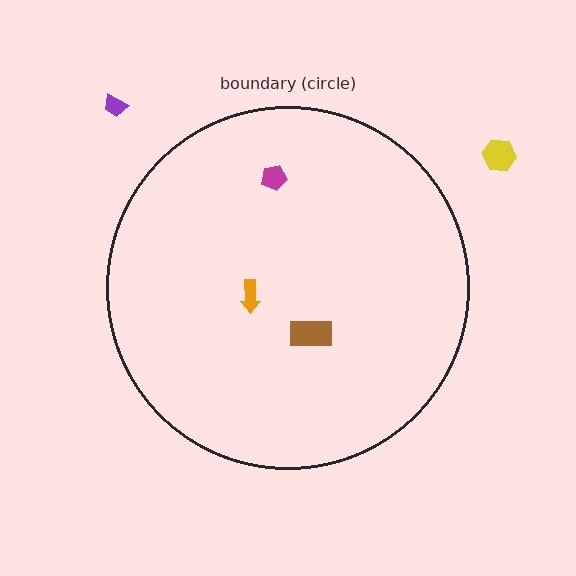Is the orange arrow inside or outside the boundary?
Inside.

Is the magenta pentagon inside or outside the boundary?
Inside.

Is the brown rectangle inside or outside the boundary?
Inside.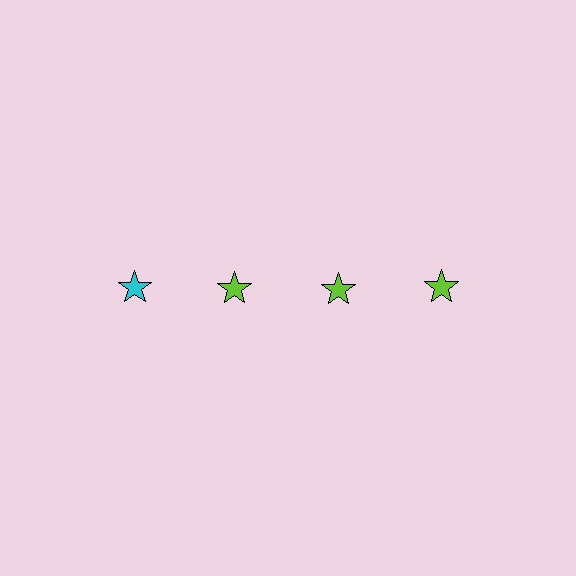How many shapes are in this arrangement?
There are 4 shapes arranged in a grid pattern.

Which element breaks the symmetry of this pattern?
The cyan star in the top row, leftmost column breaks the symmetry. All other shapes are lime stars.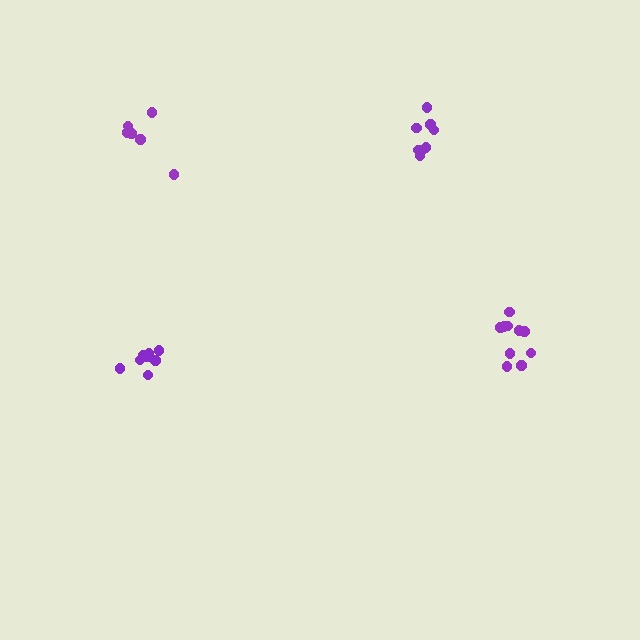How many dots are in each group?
Group 1: 8 dots, Group 2: 8 dots, Group 3: 6 dots, Group 4: 10 dots (32 total).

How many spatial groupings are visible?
There are 4 spatial groupings.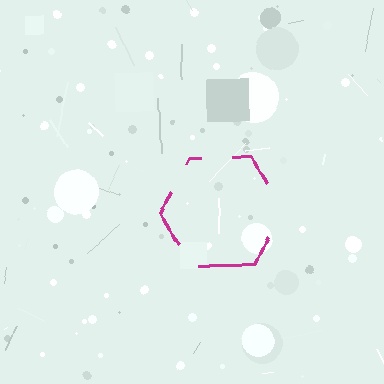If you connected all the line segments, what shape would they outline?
They would outline a hexagon.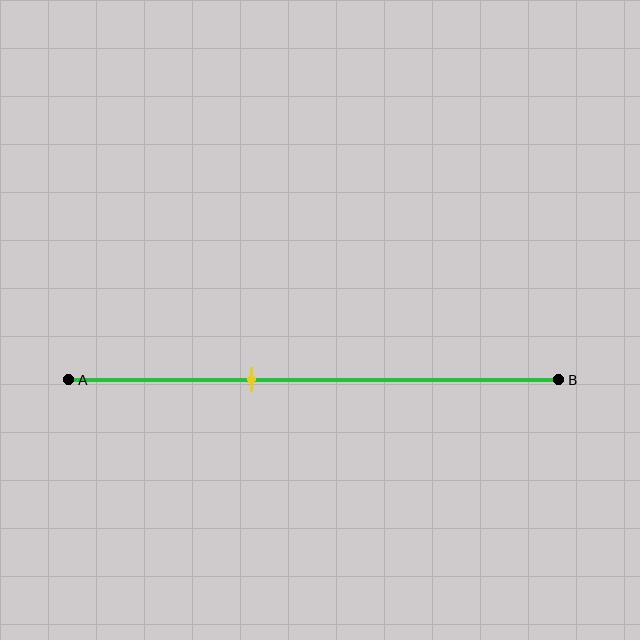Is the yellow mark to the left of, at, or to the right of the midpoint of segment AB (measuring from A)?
The yellow mark is to the left of the midpoint of segment AB.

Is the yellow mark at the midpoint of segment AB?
No, the mark is at about 35% from A, not at the 50% midpoint.